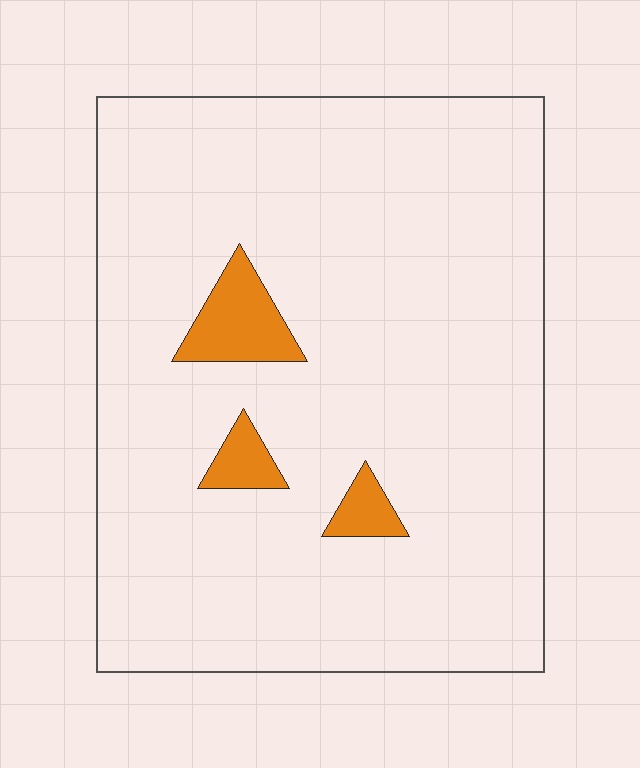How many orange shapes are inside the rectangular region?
3.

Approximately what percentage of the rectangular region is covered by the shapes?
Approximately 5%.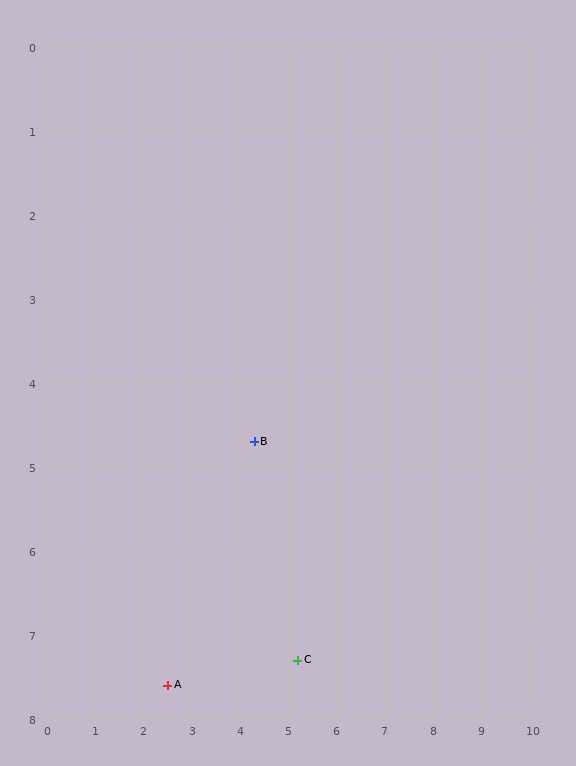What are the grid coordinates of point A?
Point A is at approximately (2.5, 7.6).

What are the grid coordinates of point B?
Point B is at approximately (4.3, 4.7).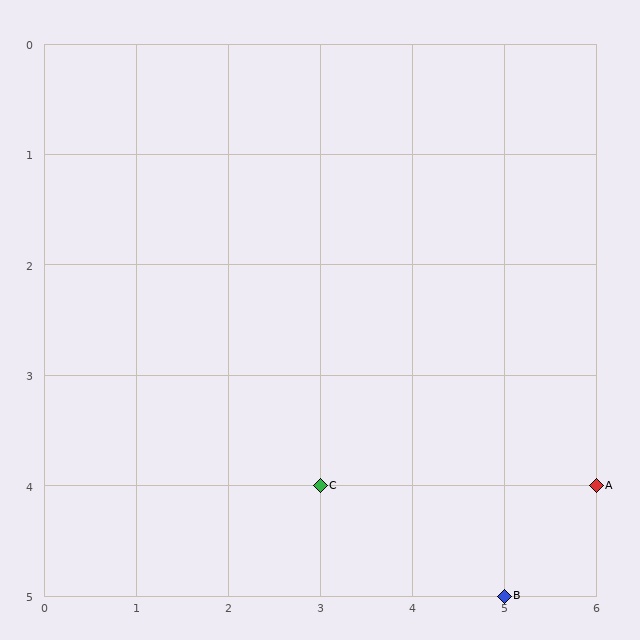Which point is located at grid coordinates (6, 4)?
Point A is at (6, 4).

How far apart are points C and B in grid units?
Points C and B are 2 columns and 1 row apart (about 2.2 grid units diagonally).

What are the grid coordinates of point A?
Point A is at grid coordinates (6, 4).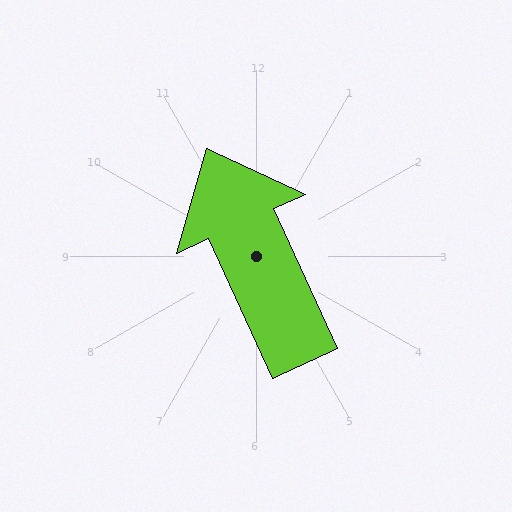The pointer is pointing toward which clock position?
Roughly 11 o'clock.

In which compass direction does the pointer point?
Northwest.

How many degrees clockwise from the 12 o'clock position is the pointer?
Approximately 335 degrees.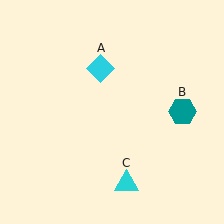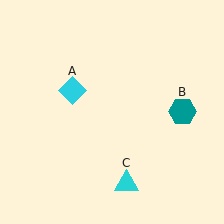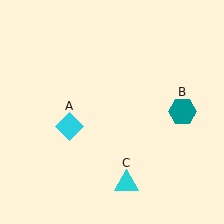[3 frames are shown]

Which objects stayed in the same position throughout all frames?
Teal hexagon (object B) and cyan triangle (object C) remained stationary.